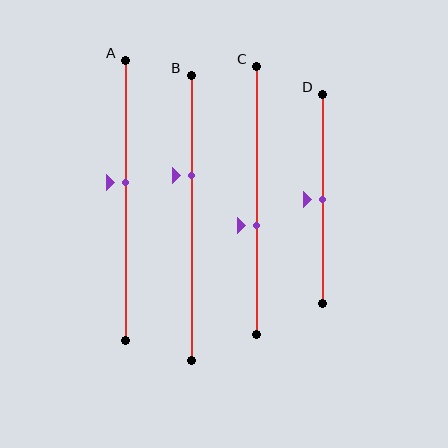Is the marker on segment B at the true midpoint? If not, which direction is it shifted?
No, the marker on segment B is shifted upward by about 15% of the segment length.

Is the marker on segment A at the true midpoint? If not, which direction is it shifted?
No, the marker on segment A is shifted upward by about 6% of the segment length.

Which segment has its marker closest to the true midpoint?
Segment D has its marker closest to the true midpoint.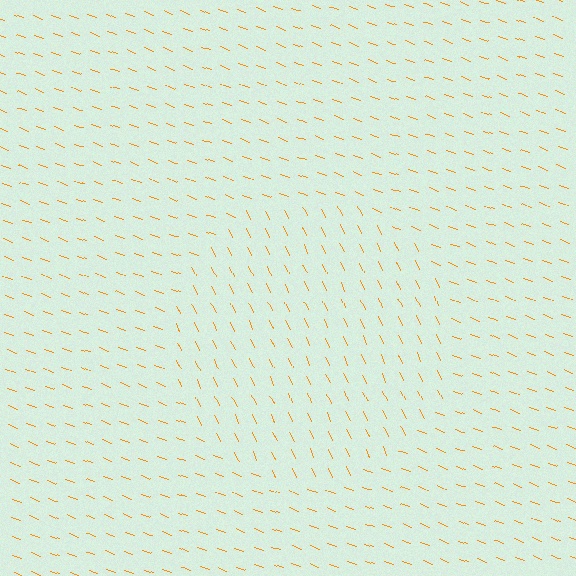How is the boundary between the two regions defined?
The boundary is defined purely by a change in line orientation (approximately 45 degrees difference). All lines are the same color and thickness.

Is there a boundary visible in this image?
Yes, there is a texture boundary formed by a change in line orientation.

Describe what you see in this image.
The image is filled with small orange line segments. A circle region in the image has lines oriented differently from the surrounding lines, creating a visible texture boundary.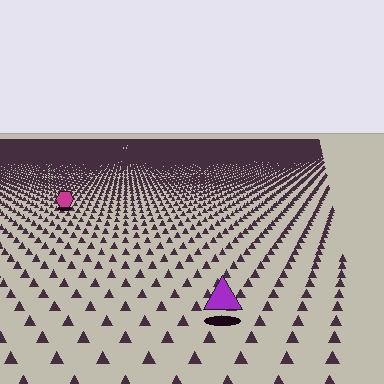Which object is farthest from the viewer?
The magenta hexagon is farthest from the viewer. It appears smaller and the ground texture around it is denser.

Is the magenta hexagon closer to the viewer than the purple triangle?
No. The purple triangle is closer — you can tell from the texture gradient: the ground texture is coarser near it.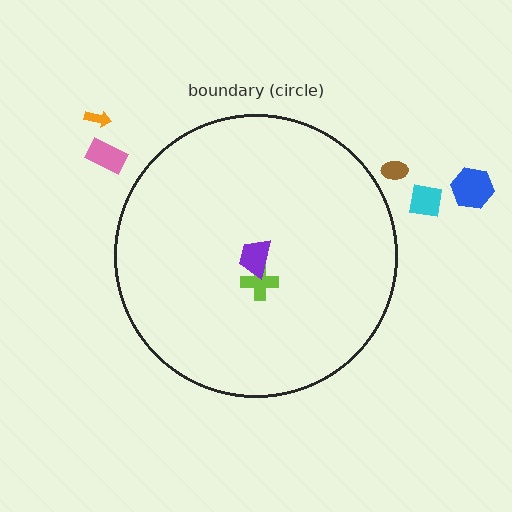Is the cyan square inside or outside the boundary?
Outside.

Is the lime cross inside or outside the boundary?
Inside.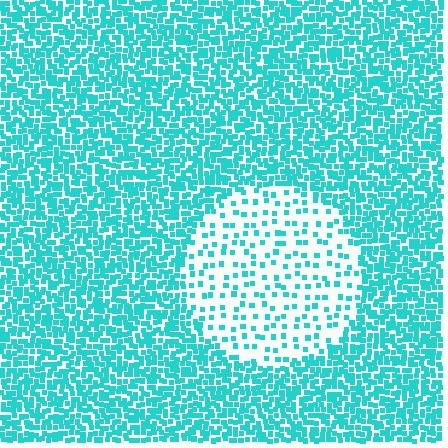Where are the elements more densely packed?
The elements are more densely packed outside the circle boundary.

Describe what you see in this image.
The image contains small cyan elements arranged at two different densities. A circle-shaped region is visible where the elements are less densely packed than the surrounding area.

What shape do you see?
I see a circle.